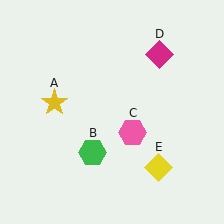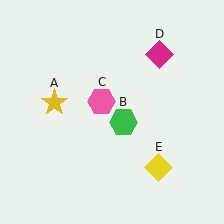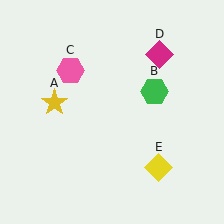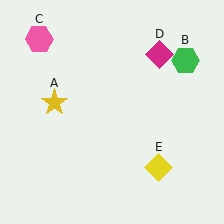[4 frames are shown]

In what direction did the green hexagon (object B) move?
The green hexagon (object B) moved up and to the right.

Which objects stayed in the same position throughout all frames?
Yellow star (object A) and magenta diamond (object D) and yellow diamond (object E) remained stationary.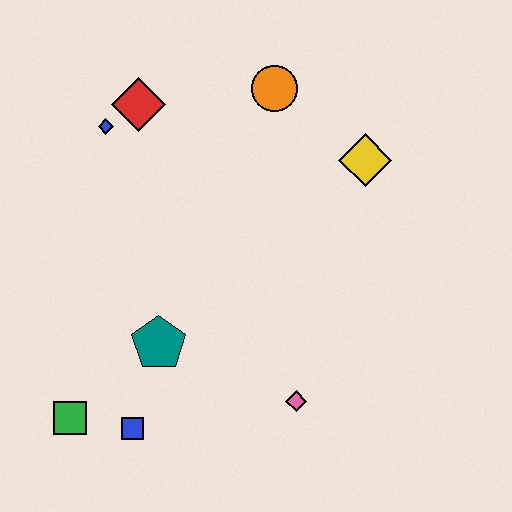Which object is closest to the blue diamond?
The red diamond is closest to the blue diamond.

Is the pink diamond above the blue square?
Yes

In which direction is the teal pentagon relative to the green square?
The teal pentagon is to the right of the green square.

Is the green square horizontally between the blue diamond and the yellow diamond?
No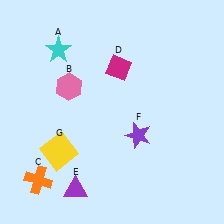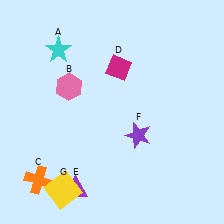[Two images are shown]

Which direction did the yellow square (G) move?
The yellow square (G) moved down.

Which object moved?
The yellow square (G) moved down.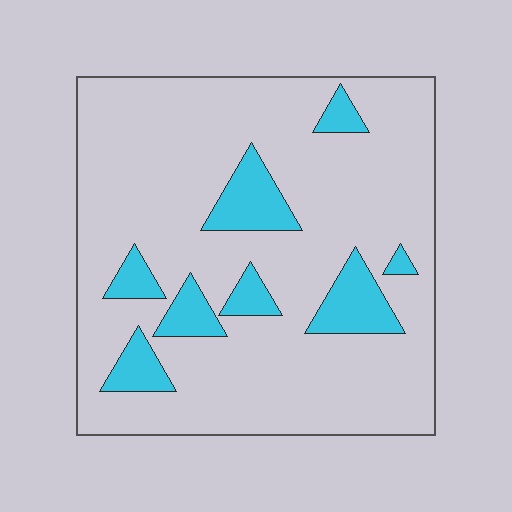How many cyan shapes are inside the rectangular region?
8.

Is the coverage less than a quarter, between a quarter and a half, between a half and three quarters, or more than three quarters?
Less than a quarter.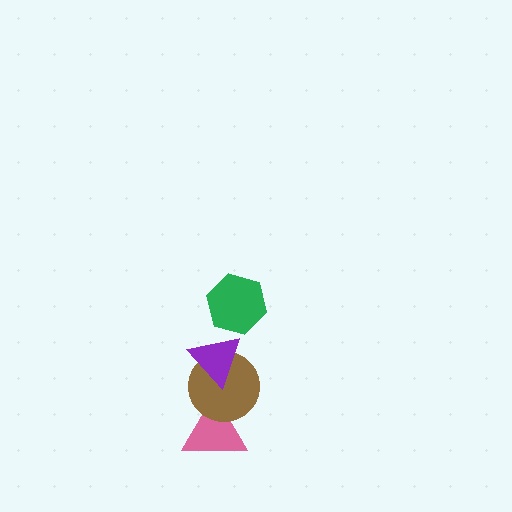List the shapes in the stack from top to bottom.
From top to bottom: the green hexagon, the purple triangle, the brown circle, the pink triangle.